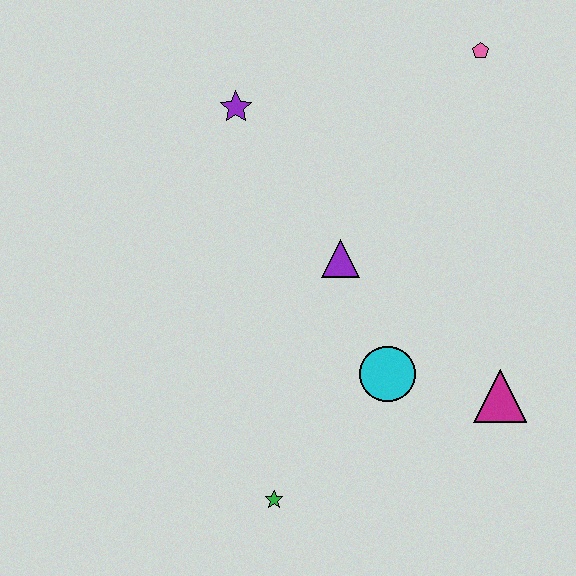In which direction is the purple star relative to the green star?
The purple star is above the green star.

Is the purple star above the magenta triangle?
Yes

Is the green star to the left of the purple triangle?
Yes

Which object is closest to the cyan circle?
The magenta triangle is closest to the cyan circle.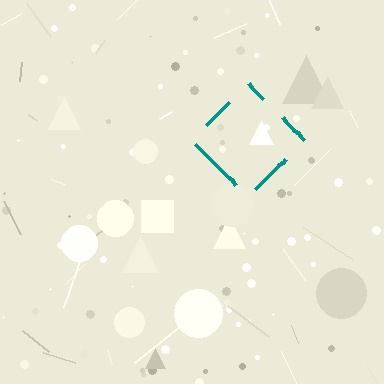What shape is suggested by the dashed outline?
The dashed outline suggests a diamond.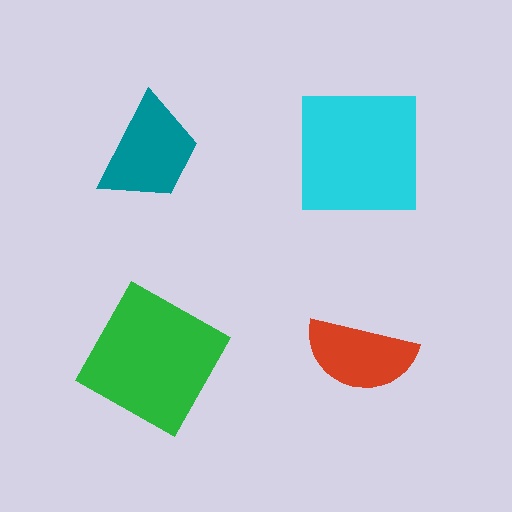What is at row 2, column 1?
A green square.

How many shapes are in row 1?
2 shapes.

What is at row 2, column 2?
A red semicircle.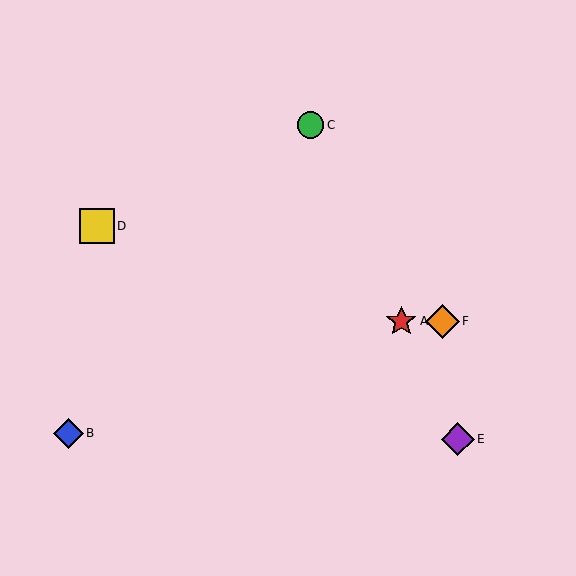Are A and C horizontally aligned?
No, A is at y≈321 and C is at y≈125.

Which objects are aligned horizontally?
Objects A, F are aligned horizontally.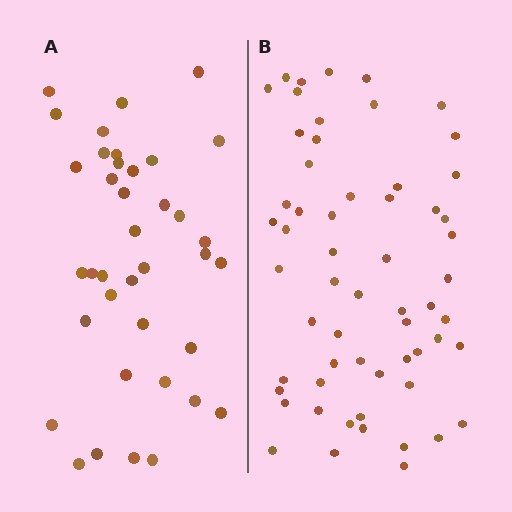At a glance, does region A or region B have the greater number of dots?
Region B (the right region) has more dots.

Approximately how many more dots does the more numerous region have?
Region B has approximately 20 more dots than region A.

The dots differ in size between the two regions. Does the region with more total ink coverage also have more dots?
No. Region A has more total ink coverage because its dots are larger, but region B actually contains more individual dots. Total area can be misleading — the number of items is what matters here.